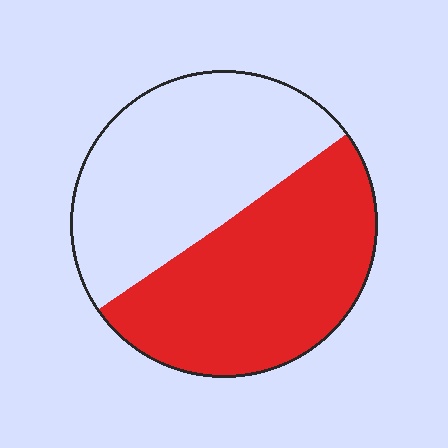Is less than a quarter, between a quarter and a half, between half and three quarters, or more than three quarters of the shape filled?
Between half and three quarters.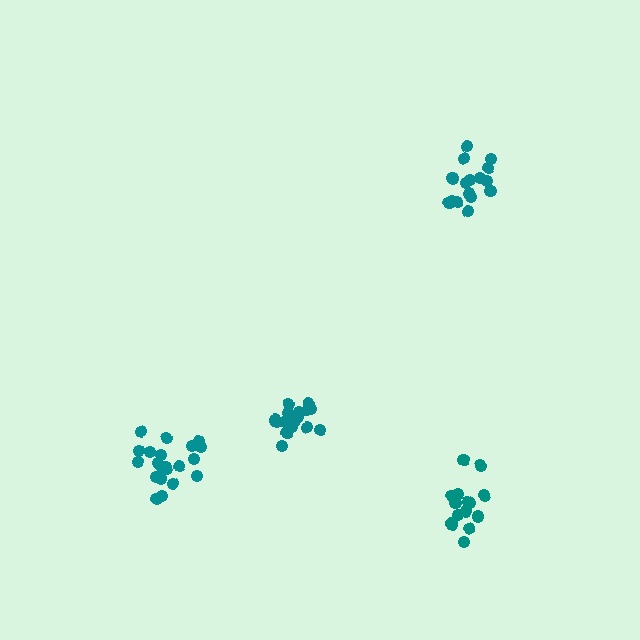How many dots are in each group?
Group 1: 15 dots, Group 2: 17 dots, Group 3: 18 dots, Group 4: 21 dots (71 total).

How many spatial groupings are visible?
There are 4 spatial groupings.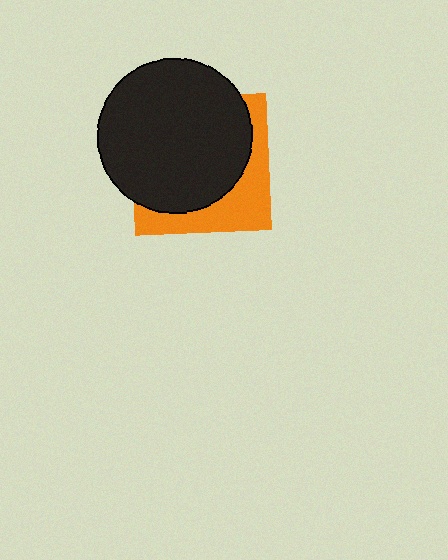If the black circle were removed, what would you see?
You would see the complete orange square.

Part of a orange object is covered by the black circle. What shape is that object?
It is a square.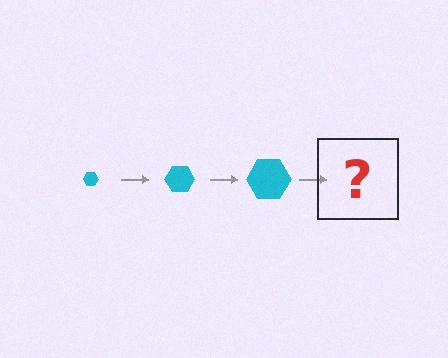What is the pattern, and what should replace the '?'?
The pattern is that the hexagon gets progressively larger each step. The '?' should be a cyan hexagon, larger than the previous one.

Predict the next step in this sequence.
The next step is a cyan hexagon, larger than the previous one.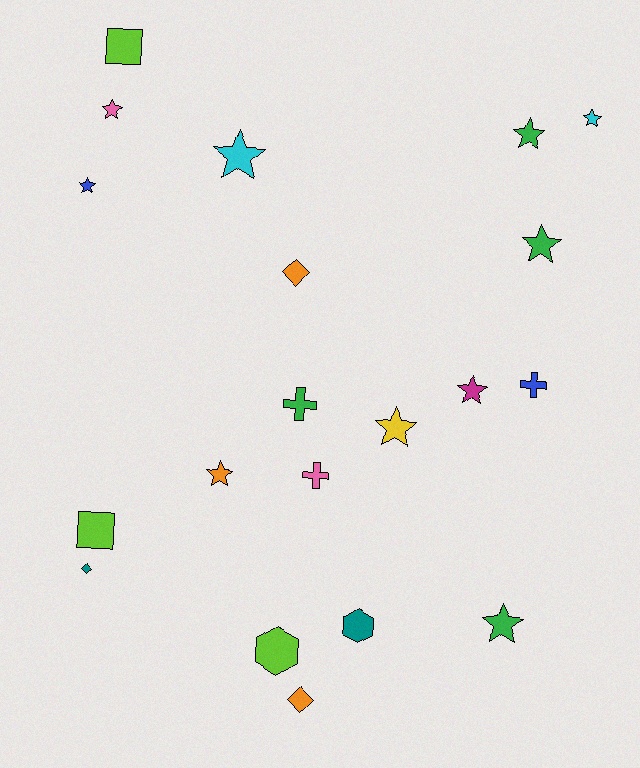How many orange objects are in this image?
There are 3 orange objects.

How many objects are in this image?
There are 20 objects.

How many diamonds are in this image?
There are 3 diamonds.